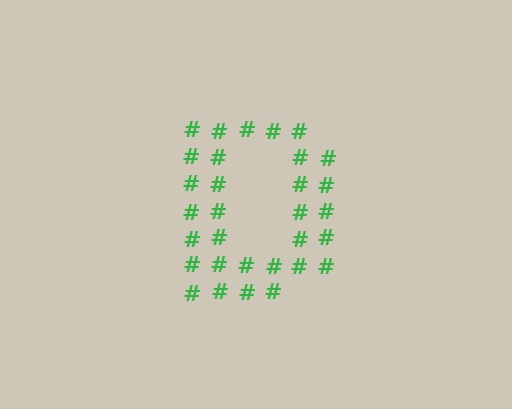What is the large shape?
The large shape is the letter D.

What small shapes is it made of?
It is made of small hash symbols.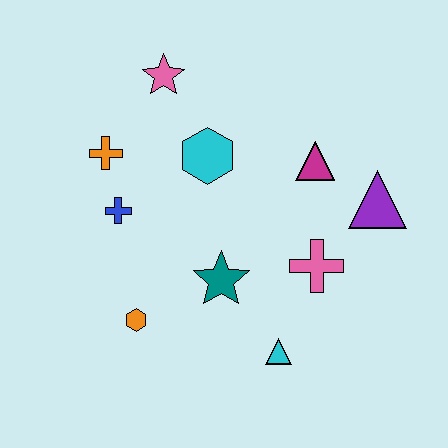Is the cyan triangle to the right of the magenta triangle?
No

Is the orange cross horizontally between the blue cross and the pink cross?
No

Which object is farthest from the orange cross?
The purple triangle is farthest from the orange cross.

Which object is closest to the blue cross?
The orange cross is closest to the blue cross.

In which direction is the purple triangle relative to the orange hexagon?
The purple triangle is to the right of the orange hexagon.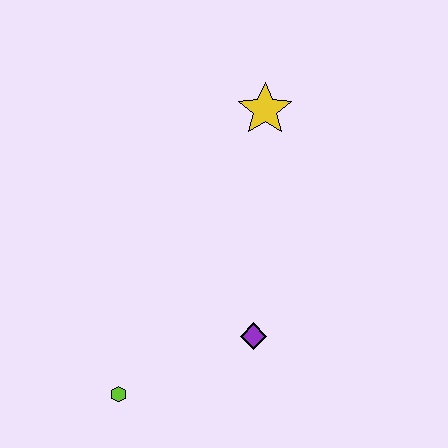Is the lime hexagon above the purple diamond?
No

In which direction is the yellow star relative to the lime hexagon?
The yellow star is above the lime hexagon.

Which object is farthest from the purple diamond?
The yellow star is farthest from the purple diamond.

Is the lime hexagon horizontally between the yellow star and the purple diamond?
No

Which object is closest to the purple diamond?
The lime hexagon is closest to the purple diamond.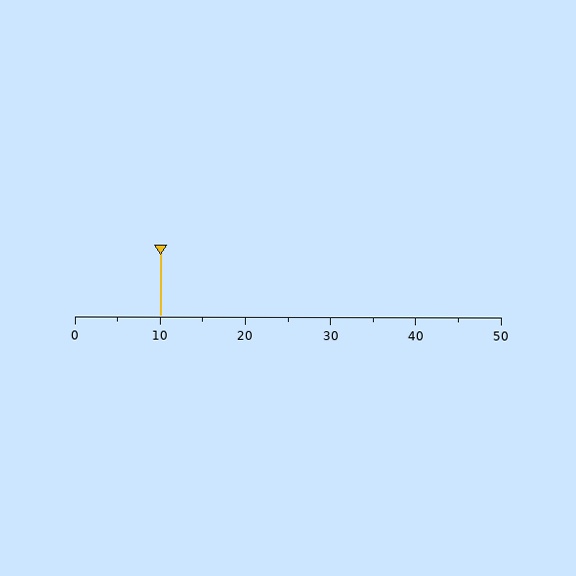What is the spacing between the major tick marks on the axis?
The major ticks are spaced 10 apart.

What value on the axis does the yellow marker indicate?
The marker indicates approximately 10.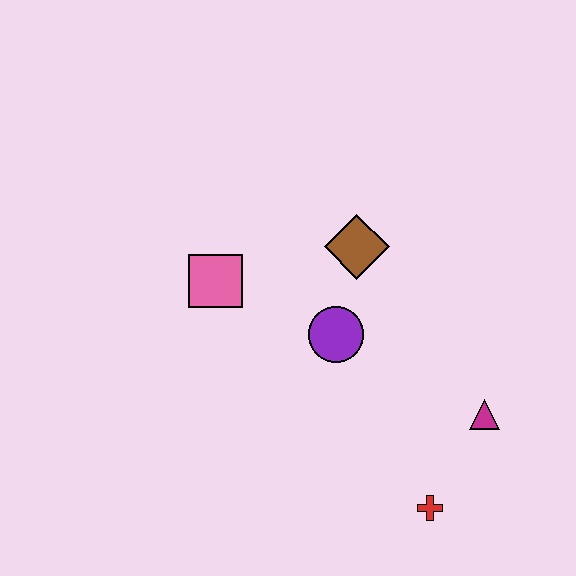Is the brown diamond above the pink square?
Yes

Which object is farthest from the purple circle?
The red cross is farthest from the purple circle.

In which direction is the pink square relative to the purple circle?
The pink square is to the left of the purple circle.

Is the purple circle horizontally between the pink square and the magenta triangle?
Yes